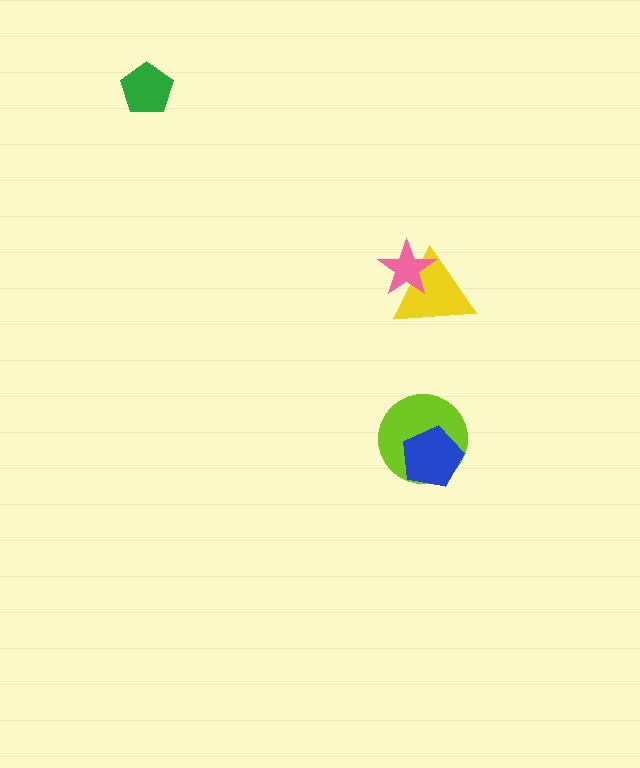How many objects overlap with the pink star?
1 object overlaps with the pink star.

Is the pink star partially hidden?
No, no other shape covers it.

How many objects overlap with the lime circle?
1 object overlaps with the lime circle.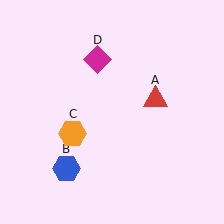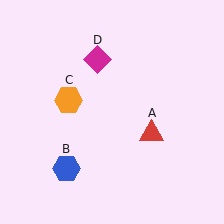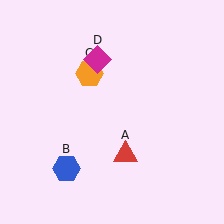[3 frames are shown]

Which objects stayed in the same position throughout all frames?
Blue hexagon (object B) and magenta diamond (object D) remained stationary.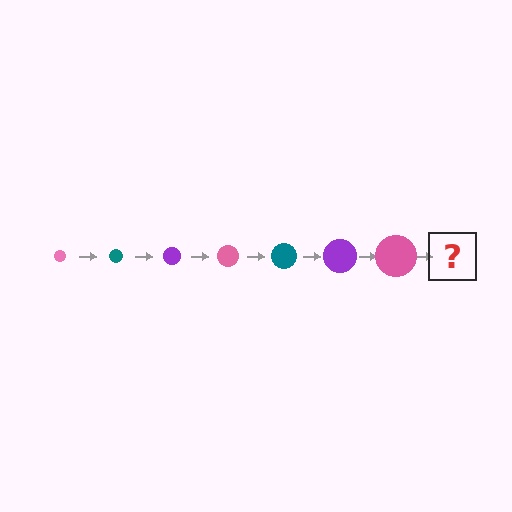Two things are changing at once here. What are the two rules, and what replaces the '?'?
The two rules are that the circle grows larger each step and the color cycles through pink, teal, and purple. The '?' should be a teal circle, larger than the previous one.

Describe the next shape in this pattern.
It should be a teal circle, larger than the previous one.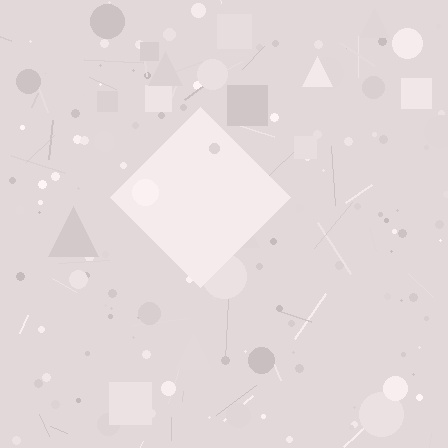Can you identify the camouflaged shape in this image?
The camouflaged shape is a diamond.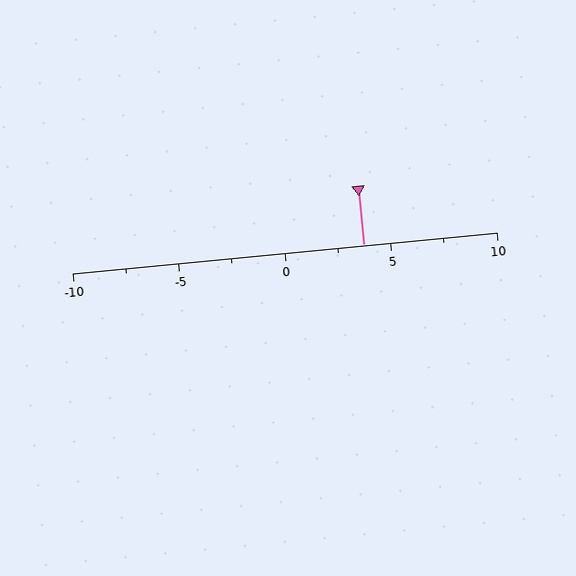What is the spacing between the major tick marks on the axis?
The major ticks are spaced 5 apart.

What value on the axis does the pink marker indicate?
The marker indicates approximately 3.8.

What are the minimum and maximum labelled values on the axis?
The axis runs from -10 to 10.